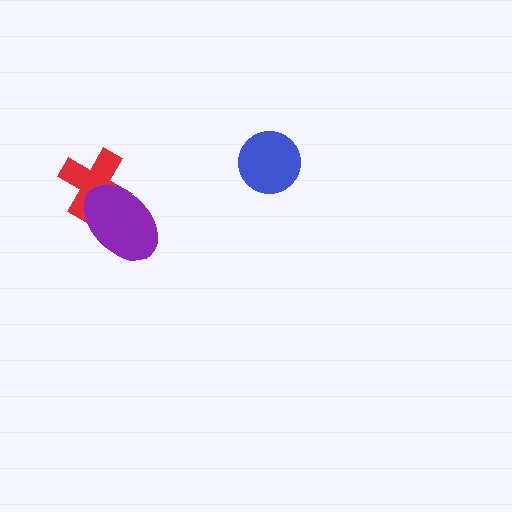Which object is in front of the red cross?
The purple ellipse is in front of the red cross.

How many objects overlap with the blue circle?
0 objects overlap with the blue circle.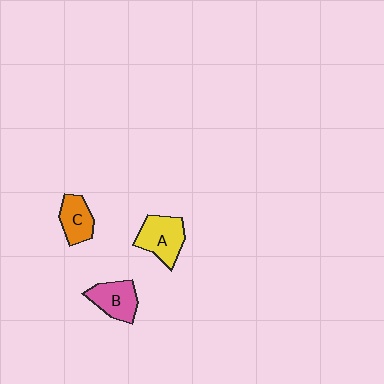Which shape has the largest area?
Shape A (yellow).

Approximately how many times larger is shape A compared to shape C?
Approximately 1.4 times.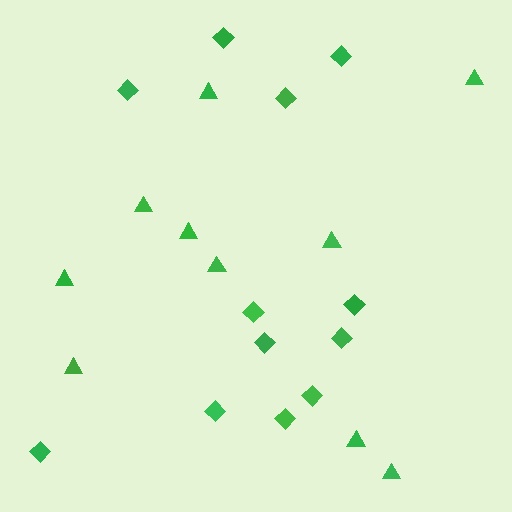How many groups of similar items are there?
There are 2 groups: one group of diamonds (12) and one group of triangles (10).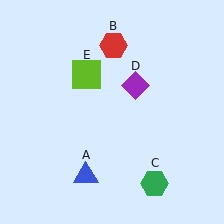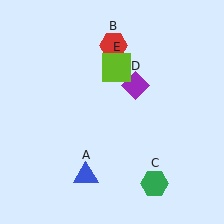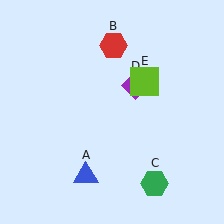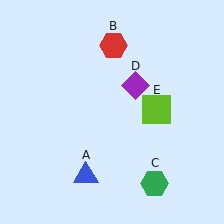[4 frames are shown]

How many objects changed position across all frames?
1 object changed position: lime square (object E).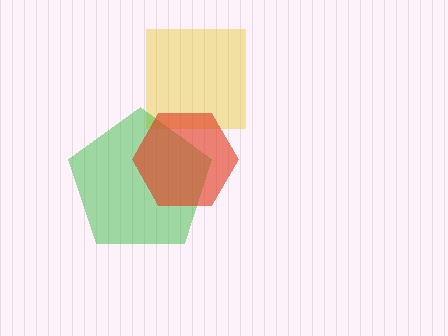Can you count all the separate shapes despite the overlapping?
Yes, there are 3 separate shapes.